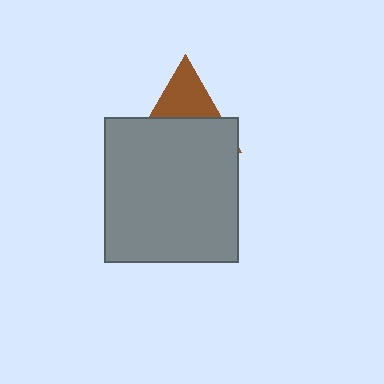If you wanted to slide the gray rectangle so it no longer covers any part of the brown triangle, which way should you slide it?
Slide it down — that is the most direct way to separate the two shapes.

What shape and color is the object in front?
The object in front is a gray rectangle.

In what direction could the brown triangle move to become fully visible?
The brown triangle could move up. That would shift it out from behind the gray rectangle entirely.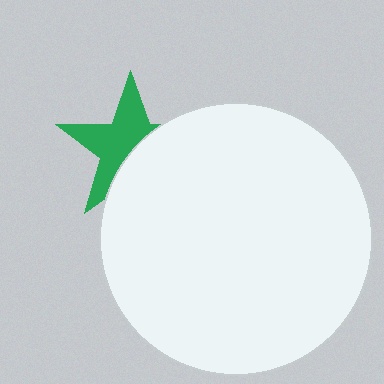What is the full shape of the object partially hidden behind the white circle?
The partially hidden object is a green star.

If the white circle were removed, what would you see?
You would see the complete green star.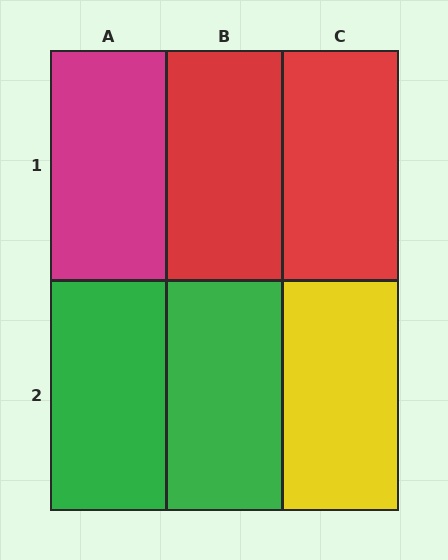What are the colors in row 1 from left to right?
Magenta, red, red.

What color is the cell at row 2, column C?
Yellow.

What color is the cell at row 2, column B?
Green.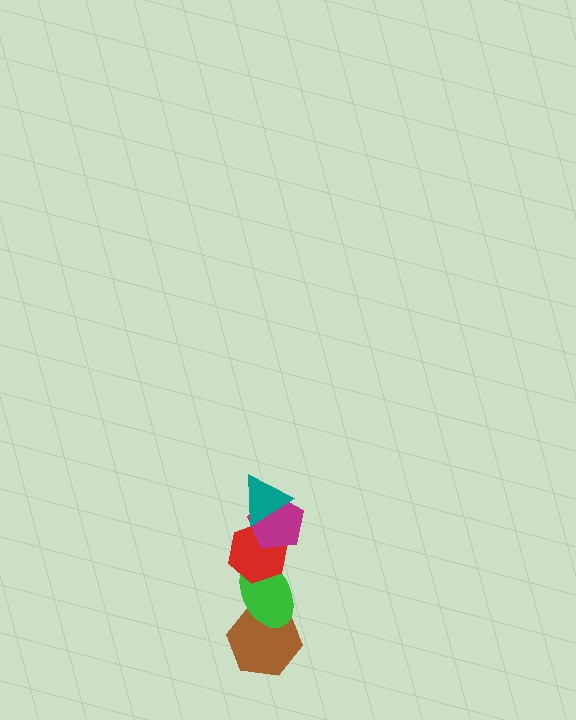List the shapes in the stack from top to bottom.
From top to bottom: the teal triangle, the magenta pentagon, the red hexagon, the green ellipse, the brown hexagon.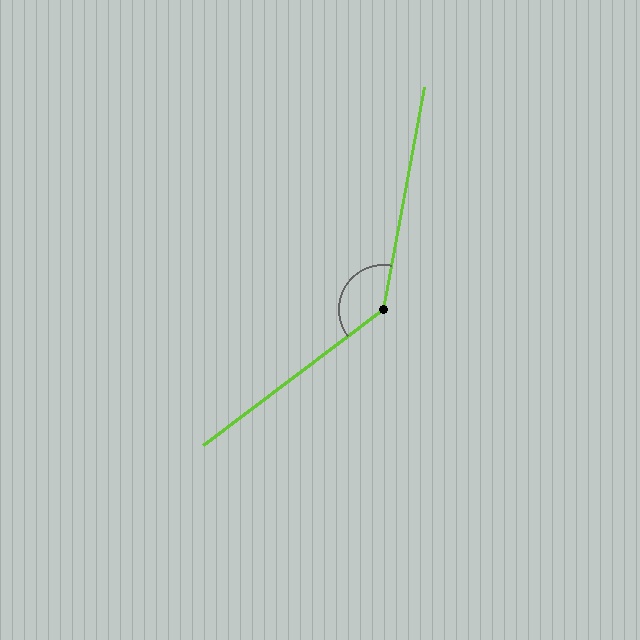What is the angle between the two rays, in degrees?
Approximately 137 degrees.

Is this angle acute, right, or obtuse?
It is obtuse.